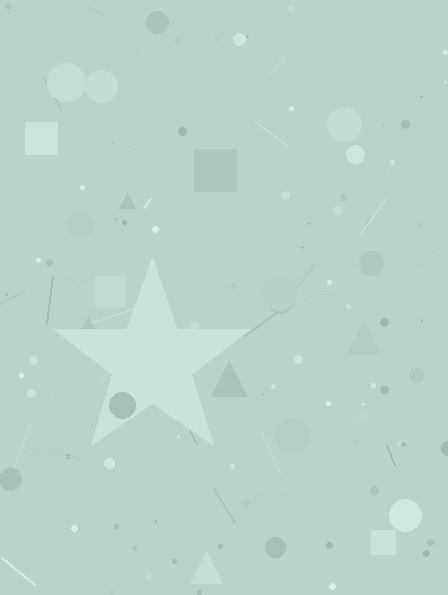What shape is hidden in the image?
A star is hidden in the image.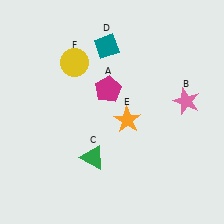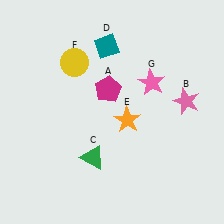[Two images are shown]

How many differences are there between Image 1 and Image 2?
There is 1 difference between the two images.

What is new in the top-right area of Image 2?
A pink star (G) was added in the top-right area of Image 2.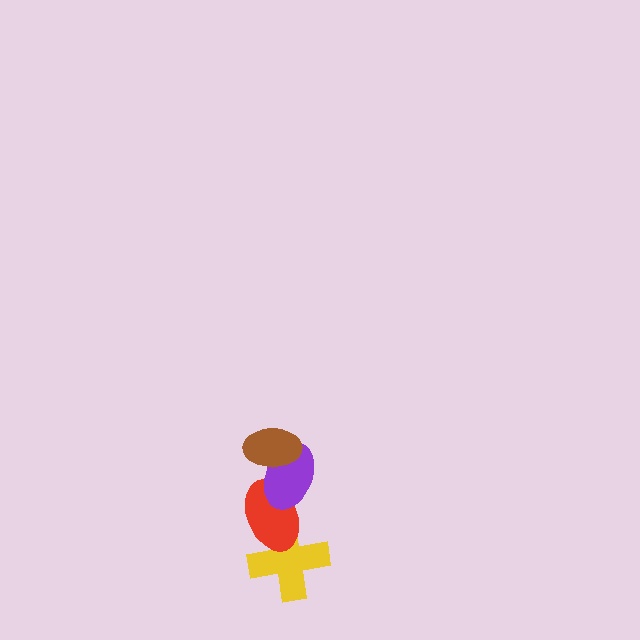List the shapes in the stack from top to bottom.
From top to bottom: the brown ellipse, the purple ellipse, the red ellipse, the yellow cross.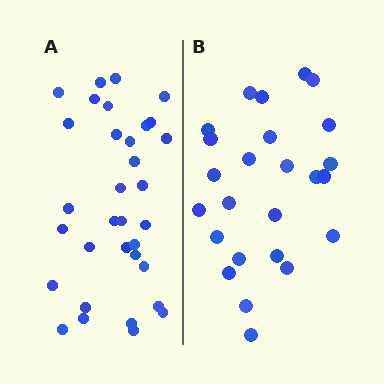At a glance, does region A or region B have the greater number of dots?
Region A (the left region) has more dots.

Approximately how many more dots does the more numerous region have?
Region A has roughly 8 or so more dots than region B.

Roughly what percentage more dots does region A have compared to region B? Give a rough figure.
About 30% more.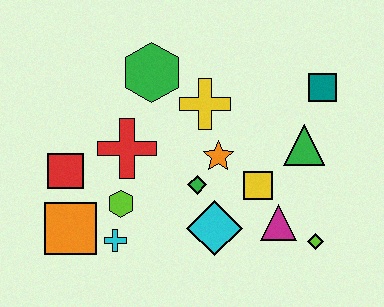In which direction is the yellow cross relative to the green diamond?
The yellow cross is above the green diamond.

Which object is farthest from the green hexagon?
The lime diamond is farthest from the green hexagon.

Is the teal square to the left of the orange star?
No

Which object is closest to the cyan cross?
The lime hexagon is closest to the cyan cross.